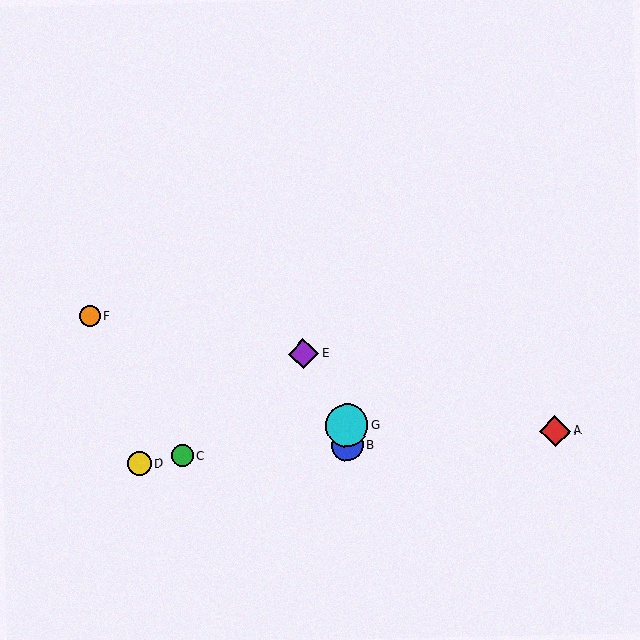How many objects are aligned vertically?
2 objects (B, G) are aligned vertically.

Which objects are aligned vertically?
Objects B, G are aligned vertically.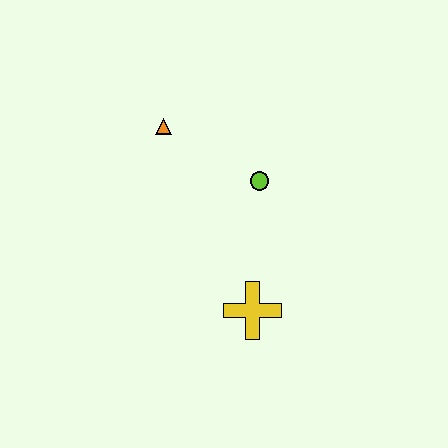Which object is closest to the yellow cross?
The lime circle is closest to the yellow cross.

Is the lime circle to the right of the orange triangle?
Yes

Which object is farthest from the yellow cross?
The orange triangle is farthest from the yellow cross.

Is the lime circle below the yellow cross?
No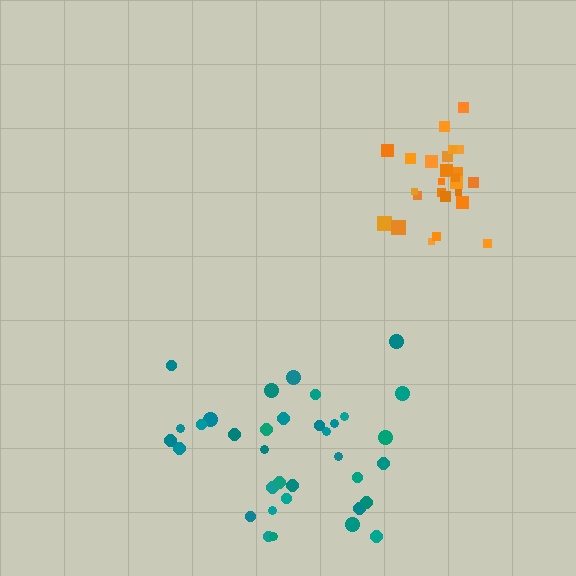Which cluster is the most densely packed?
Orange.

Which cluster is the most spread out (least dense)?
Teal.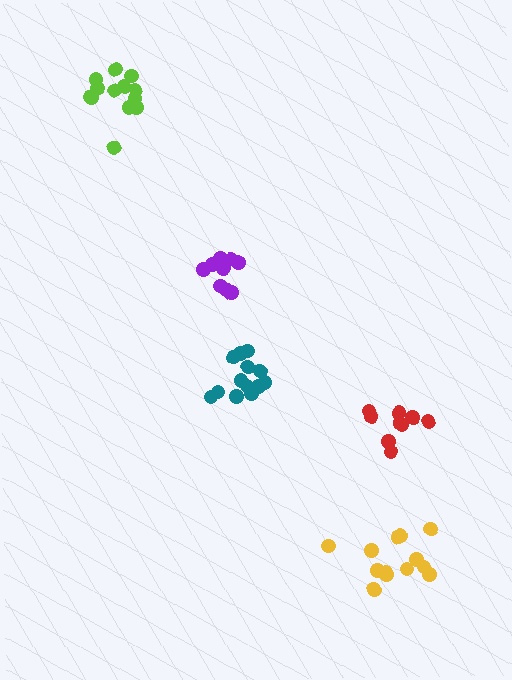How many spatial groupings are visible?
There are 5 spatial groupings.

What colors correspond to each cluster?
The clusters are colored: teal, lime, red, yellow, purple.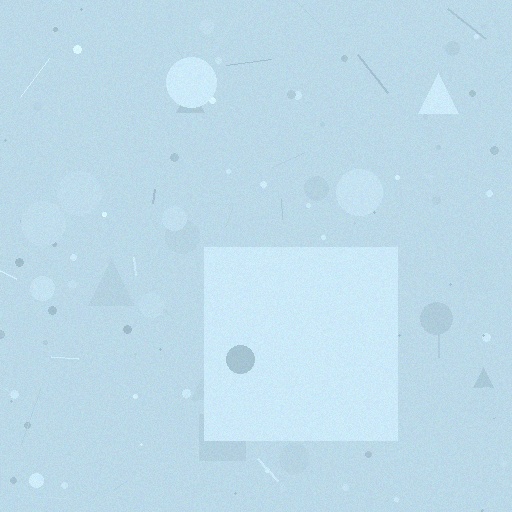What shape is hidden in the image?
A square is hidden in the image.